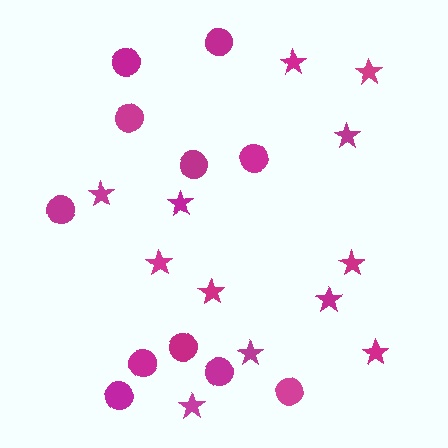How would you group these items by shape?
There are 2 groups: one group of circles (11) and one group of stars (12).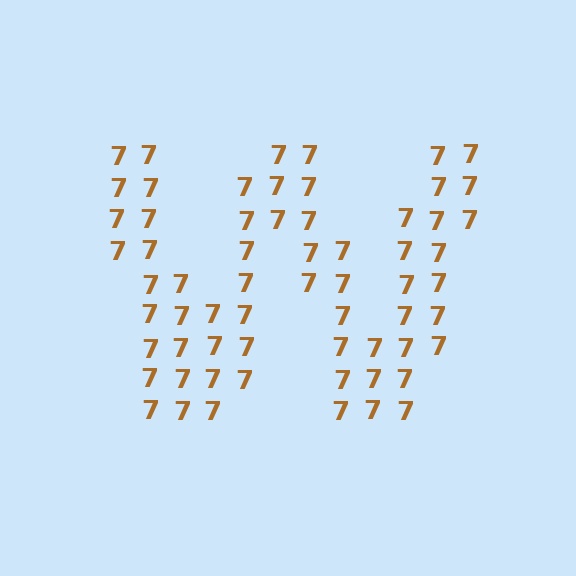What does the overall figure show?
The overall figure shows the letter W.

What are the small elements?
The small elements are digit 7's.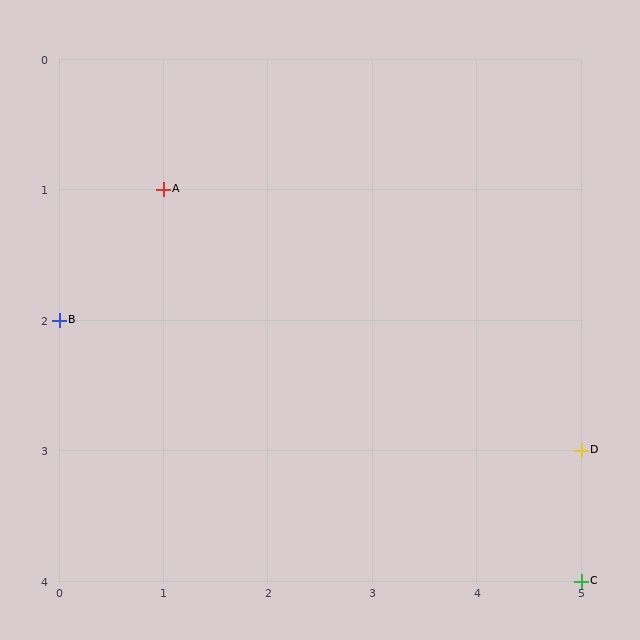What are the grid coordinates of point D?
Point D is at grid coordinates (5, 3).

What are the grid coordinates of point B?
Point B is at grid coordinates (0, 2).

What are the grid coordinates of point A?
Point A is at grid coordinates (1, 1).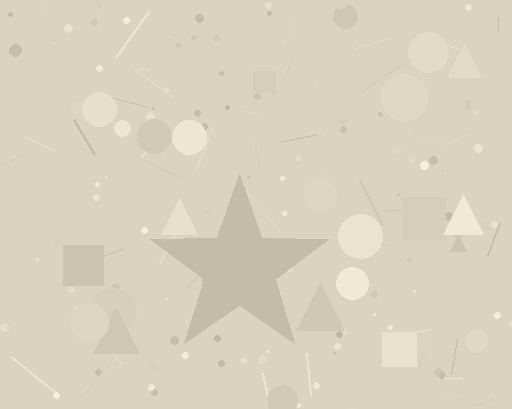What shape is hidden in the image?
A star is hidden in the image.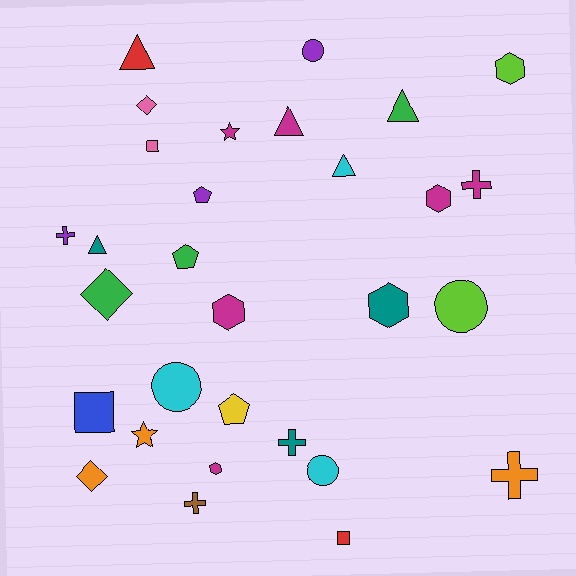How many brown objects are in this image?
There is 1 brown object.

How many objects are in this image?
There are 30 objects.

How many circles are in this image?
There are 4 circles.